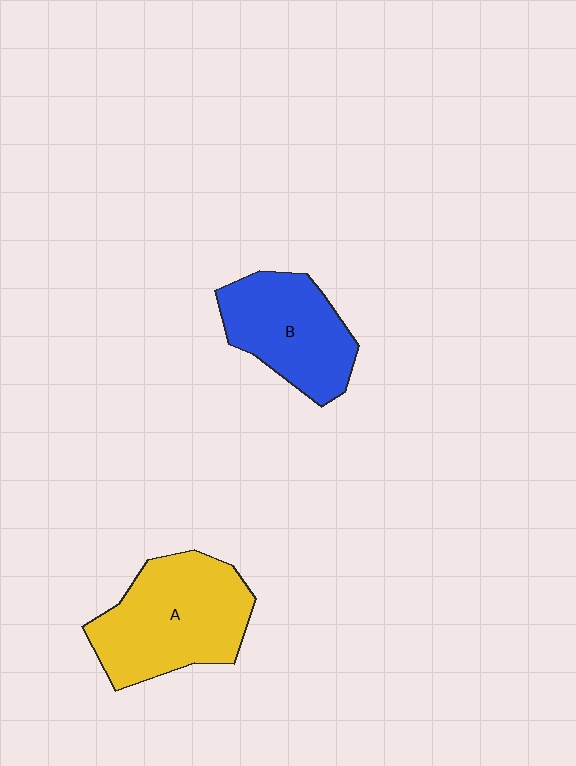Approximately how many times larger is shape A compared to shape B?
Approximately 1.3 times.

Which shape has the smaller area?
Shape B (blue).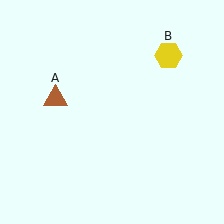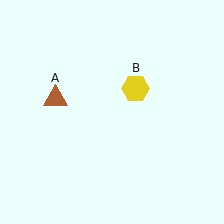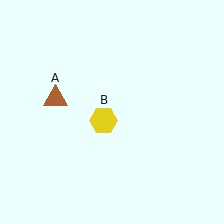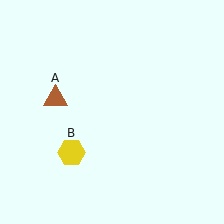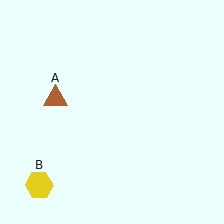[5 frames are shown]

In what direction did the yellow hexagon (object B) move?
The yellow hexagon (object B) moved down and to the left.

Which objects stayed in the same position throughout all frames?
Brown triangle (object A) remained stationary.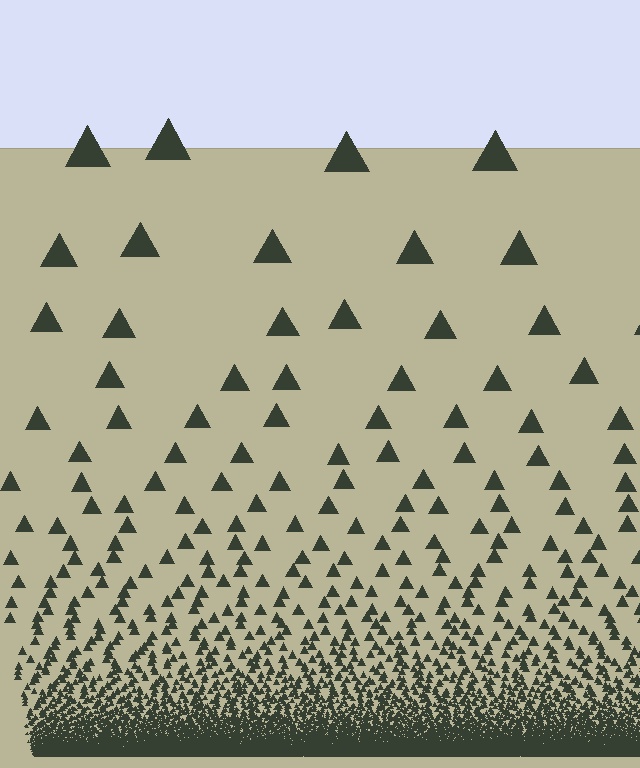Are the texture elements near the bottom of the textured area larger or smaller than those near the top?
Smaller. The gradient is inverted — elements near the bottom are smaller and denser.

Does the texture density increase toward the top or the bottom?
Density increases toward the bottom.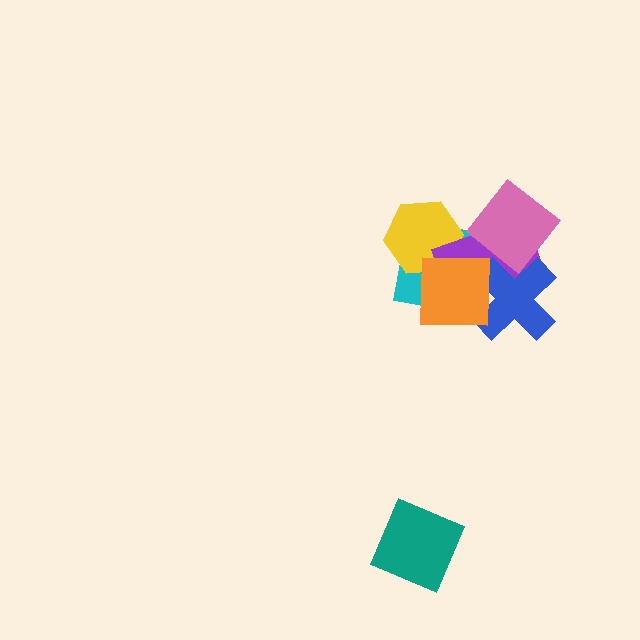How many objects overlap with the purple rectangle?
5 objects overlap with the purple rectangle.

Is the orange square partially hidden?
No, no other shape covers it.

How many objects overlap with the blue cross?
3 objects overlap with the blue cross.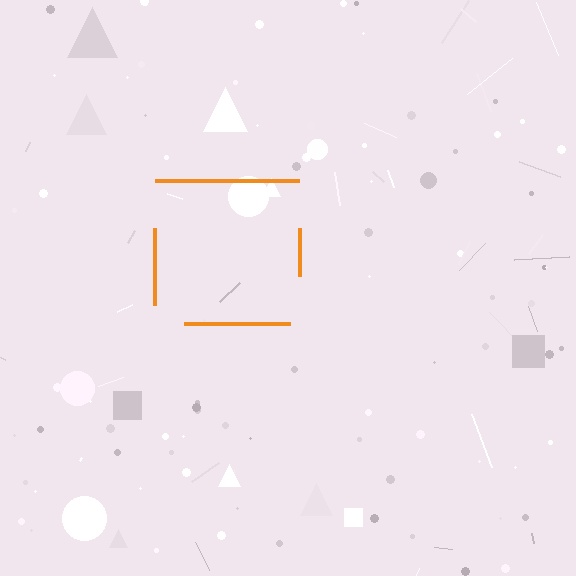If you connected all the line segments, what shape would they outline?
They would outline a square.